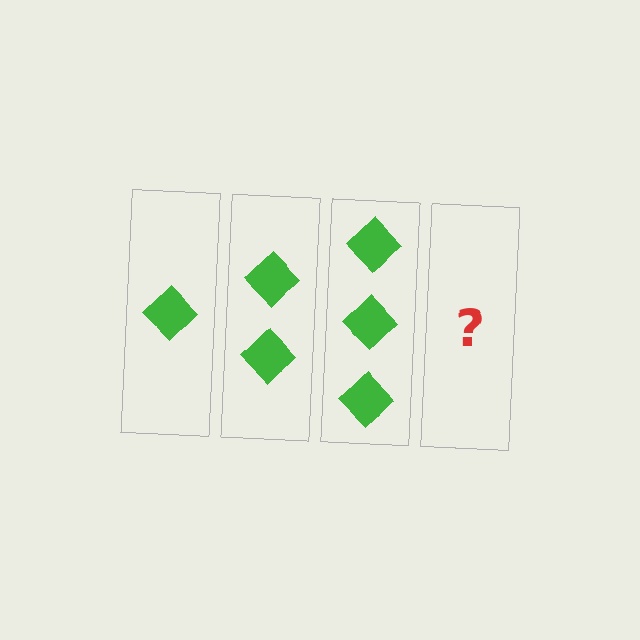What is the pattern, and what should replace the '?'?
The pattern is that each step adds one more diamond. The '?' should be 4 diamonds.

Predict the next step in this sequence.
The next step is 4 diamonds.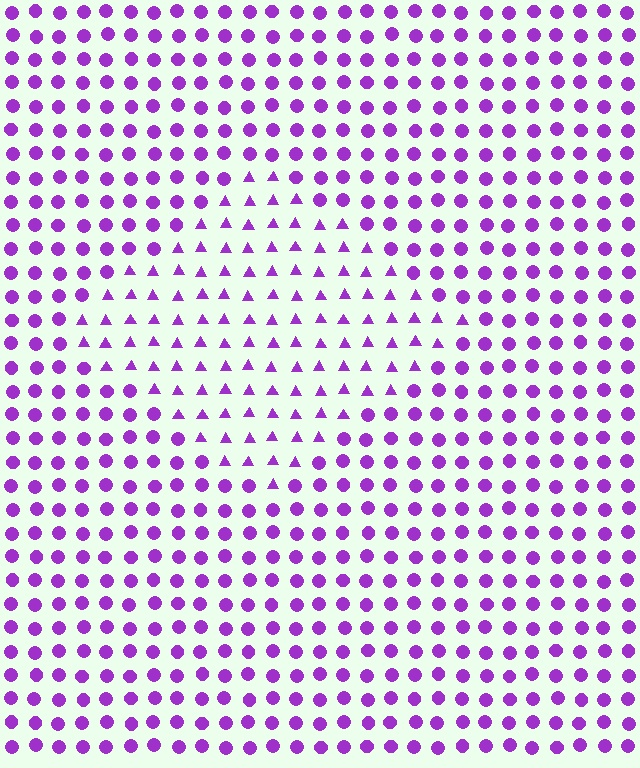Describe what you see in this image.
The image is filled with small purple elements arranged in a uniform grid. A diamond-shaped region contains triangles, while the surrounding area contains circles. The boundary is defined purely by the change in element shape.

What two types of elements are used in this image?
The image uses triangles inside the diamond region and circles outside it.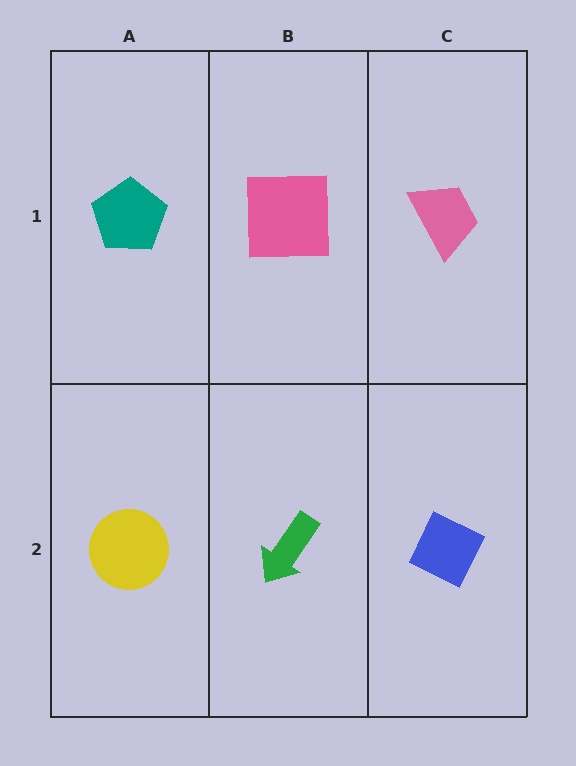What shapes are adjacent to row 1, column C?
A blue diamond (row 2, column C), a pink square (row 1, column B).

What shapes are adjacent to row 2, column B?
A pink square (row 1, column B), a yellow circle (row 2, column A), a blue diamond (row 2, column C).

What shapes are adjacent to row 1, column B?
A green arrow (row 2, column B), a teal pentagon (row 1, column A), a pink trapezoid (row 1, column C).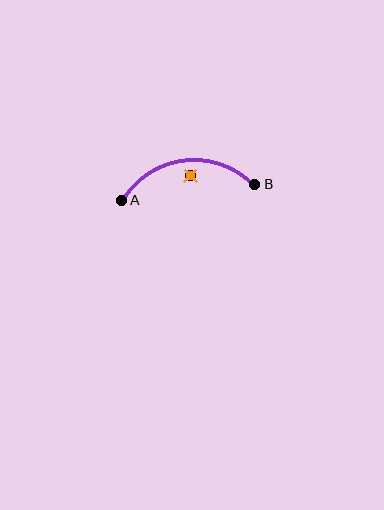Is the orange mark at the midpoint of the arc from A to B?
No — the orange mark does not lie on the arc at all. It sits slightly inside the curve.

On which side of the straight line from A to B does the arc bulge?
The arc bulges above the straight line connecting A and B.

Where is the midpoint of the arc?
The arc midpoint is the point on the curve farthest from the straight line joining A and B. It sits above that line.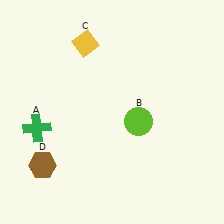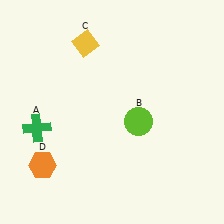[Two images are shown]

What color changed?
The hexagon (D) changed from brown in Image 1 to orange in Image 2.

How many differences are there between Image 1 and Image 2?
There is 1 difference between the two images.